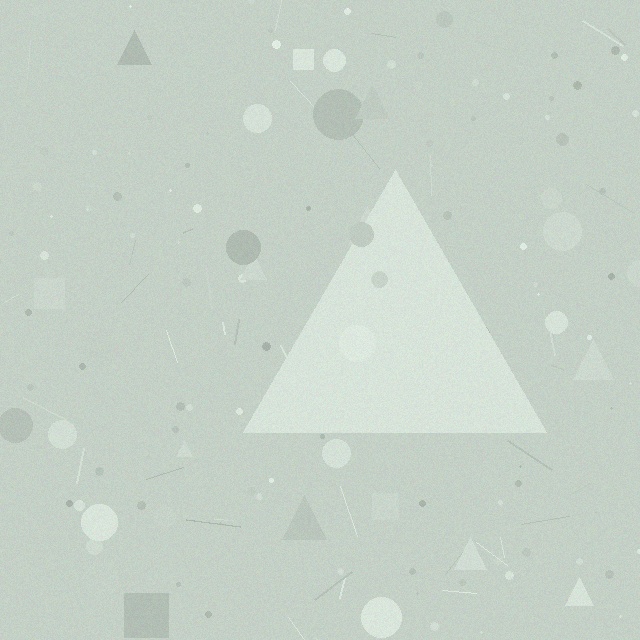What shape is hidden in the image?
A triangle is hidden in the image.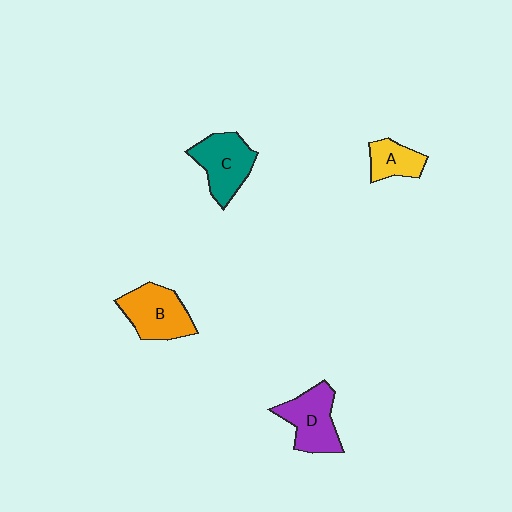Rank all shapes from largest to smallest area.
From largest to smallest: B (orange), D (purple), C (teal), A (yellow).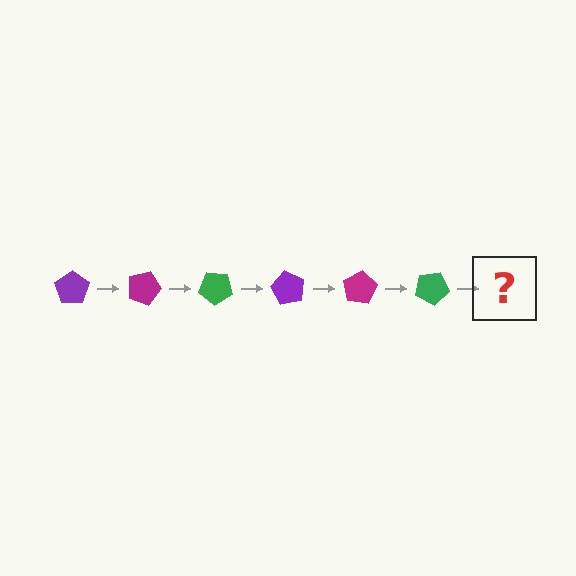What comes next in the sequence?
The next element should be a purple pentagon, rotated 120 degrees from the start.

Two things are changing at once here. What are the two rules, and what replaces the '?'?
The two rules are that it rotates 20 degrees each step and the color cycles through purple, magenta, and green. The '?' should be a purple pentagon, rotated 120 degrees from the start.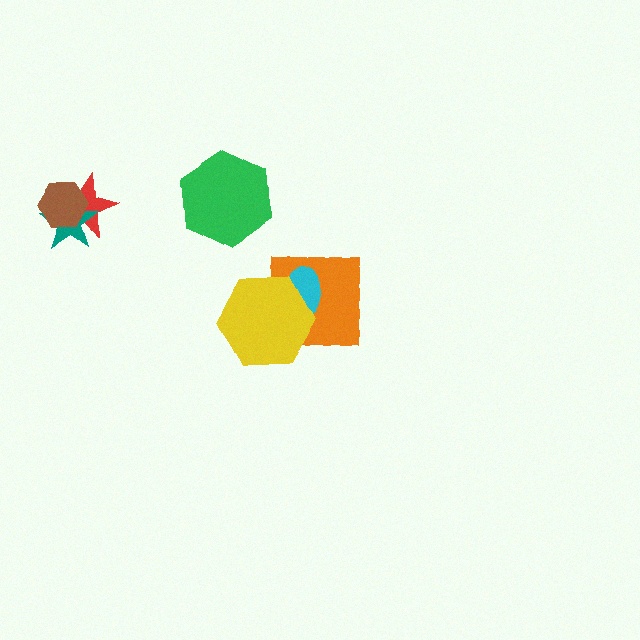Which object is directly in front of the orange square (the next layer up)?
The cyan ellipse is directly in front of the orange square.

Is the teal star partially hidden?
Yes, it is partially covered by another shape.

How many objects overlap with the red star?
2 objects overlap with the red star.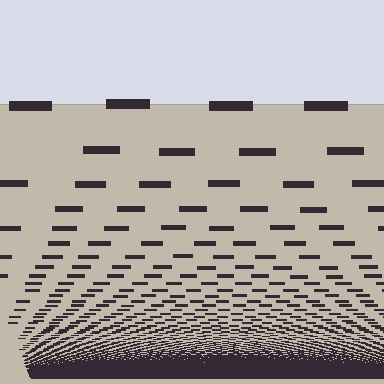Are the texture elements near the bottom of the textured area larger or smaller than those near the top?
Smaller. The gradient is inverted — elements near the bottom are smaller and denser.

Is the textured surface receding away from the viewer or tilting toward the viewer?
The surface appears to tilt toward the viewer. Texture elements get larger and sparser toward the top.